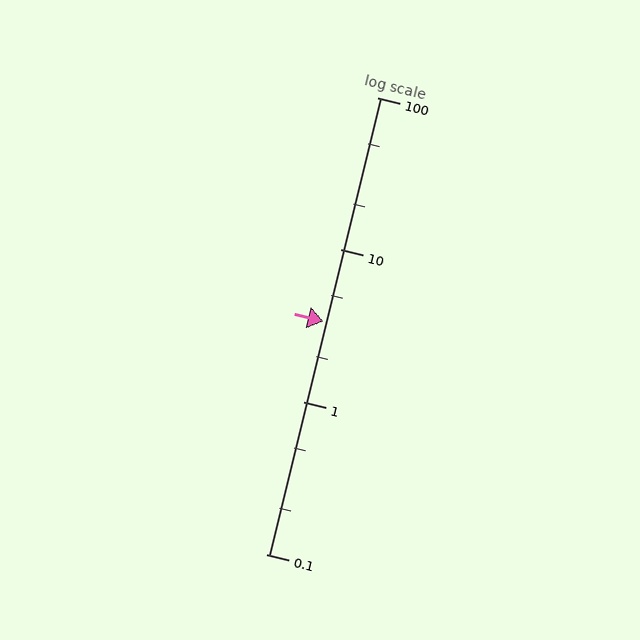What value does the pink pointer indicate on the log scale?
The pointer indicates approximately 3.4.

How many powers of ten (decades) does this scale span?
The scale spans 3 decades, from 0.1 to 100.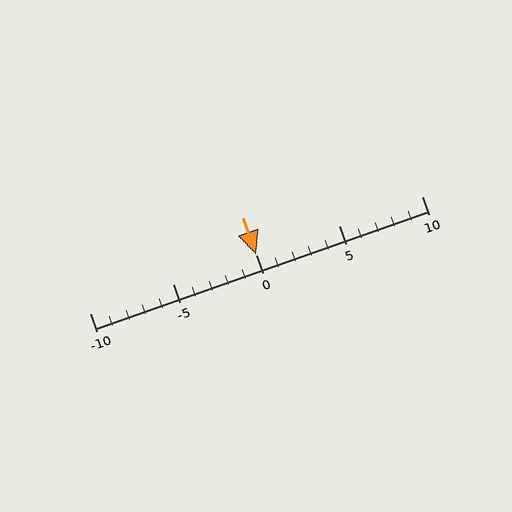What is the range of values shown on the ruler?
The ruler shows values from -10 to 10.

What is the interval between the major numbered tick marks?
The major tick marks are spaced 5 units apart.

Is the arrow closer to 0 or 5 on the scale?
The arrow is closer to 0.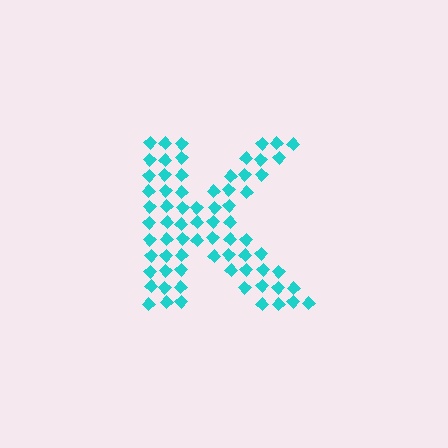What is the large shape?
The large shape is the letter K.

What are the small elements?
The small elements are diamonds.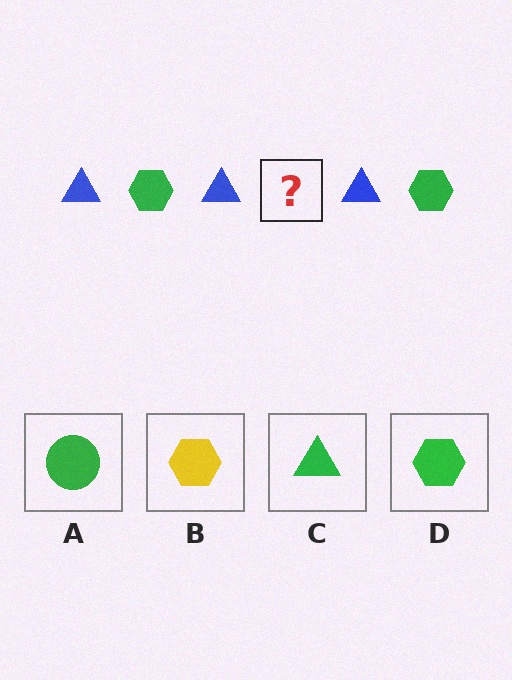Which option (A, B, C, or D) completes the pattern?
D.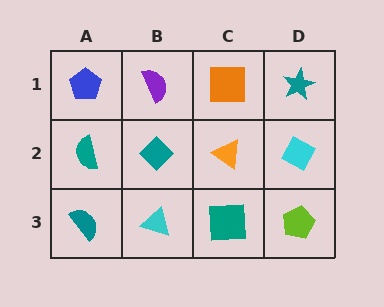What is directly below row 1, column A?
A teal semicircle.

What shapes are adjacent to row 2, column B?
A purple semicircle (row 1, column B), a cyan triangle (row 3, column B), a teal semicircle (row 2, column A), an orange triangle (row 2, column C).